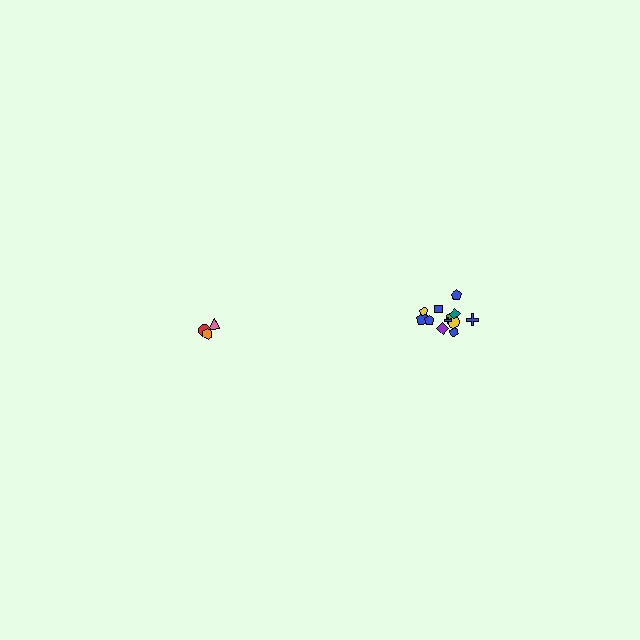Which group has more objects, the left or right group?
The right group.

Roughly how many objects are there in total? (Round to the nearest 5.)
Roughly 15 objects in total.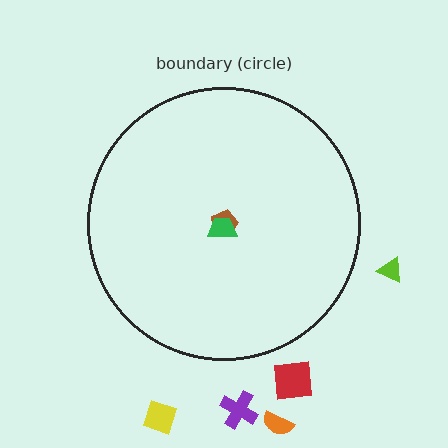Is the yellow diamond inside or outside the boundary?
Outside.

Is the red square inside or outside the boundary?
Outside.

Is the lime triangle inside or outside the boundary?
Outside.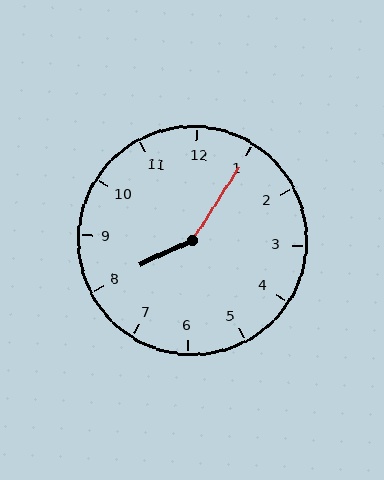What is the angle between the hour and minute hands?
Approximately 148 degrees.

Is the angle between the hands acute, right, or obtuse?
It is obtuse.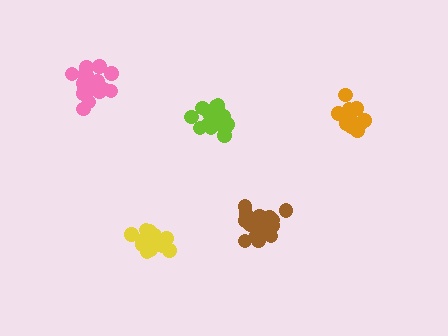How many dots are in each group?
Group 1: 18 dots, Group 2: 19 dots, Group 3: 15 dots, Group 4: 19 dots, Group 5: 19 dots (90 total).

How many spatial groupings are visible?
There are 5 spatial groupings.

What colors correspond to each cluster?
The clusters are colored: yellow, brown, orange, pink, lime.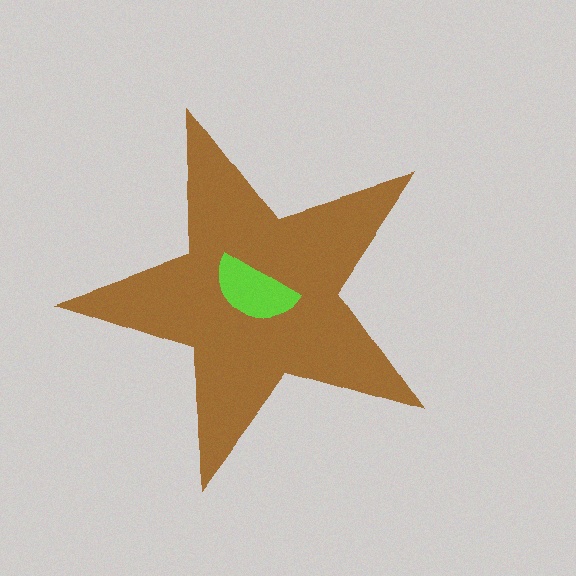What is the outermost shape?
The brown star.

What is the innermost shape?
The lime semicircle.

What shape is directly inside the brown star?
The lime semicircle.